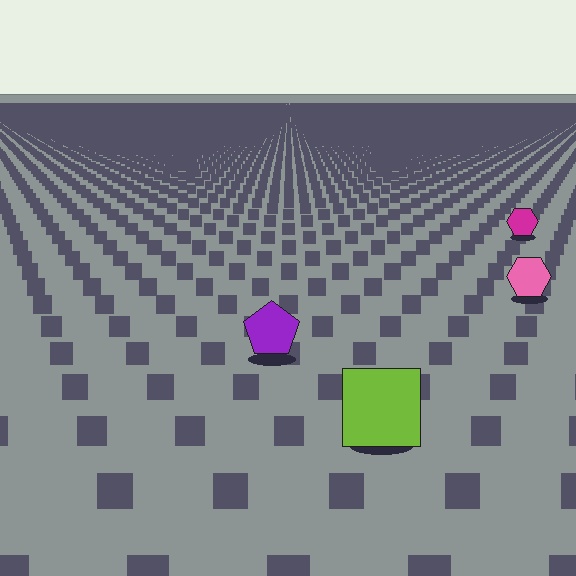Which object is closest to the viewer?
The lime square is closest. The texture marks near it are larger and more spread out.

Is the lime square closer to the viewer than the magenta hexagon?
Yes. The lime square is closer — you can tell from the texture gradient: the ground texture is coarser near it.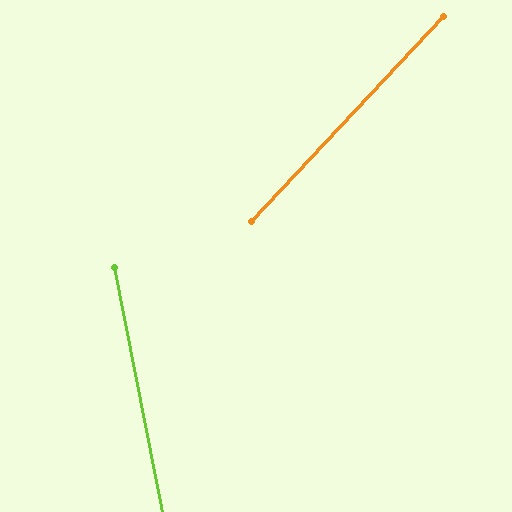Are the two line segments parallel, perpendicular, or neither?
Neither parallel nor perpendicular — they differ by about 54°.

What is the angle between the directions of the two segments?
Approximately 54 degrees.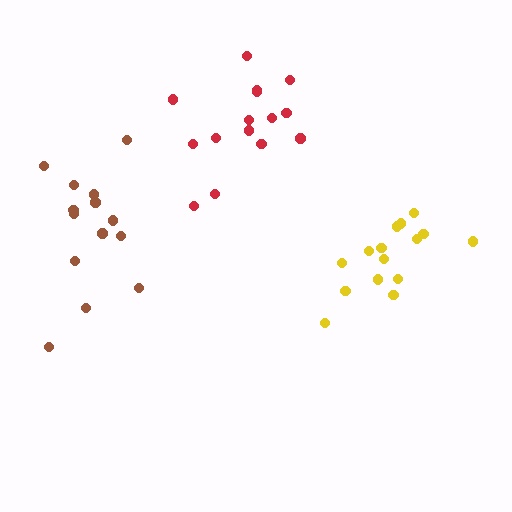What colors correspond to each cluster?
The clusters are colored: yellow, brown, red.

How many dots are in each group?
Group 1: 15 dots, Group 2: 14 dots, Group 3: 15 dots (44 total).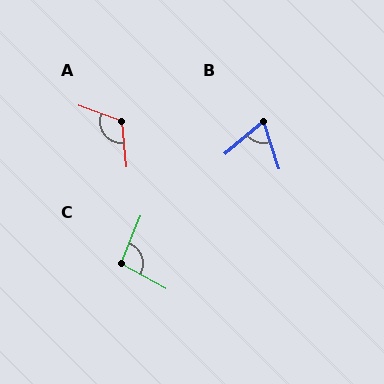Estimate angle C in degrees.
Approximately 96 degrees.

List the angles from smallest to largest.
B (67°), C (96°), A (115°).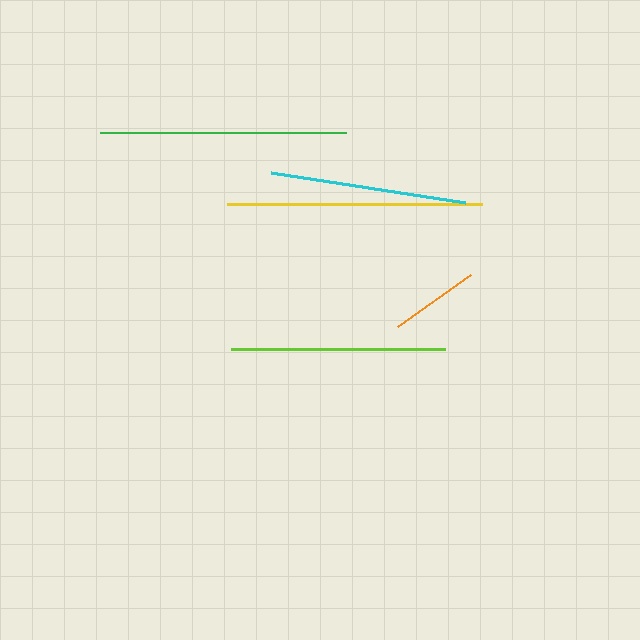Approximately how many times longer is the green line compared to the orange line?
The green line is approximately 2.7 times the length of the orange line.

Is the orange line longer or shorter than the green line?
The green line is longer than the orange line.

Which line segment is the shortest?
The orange line is the shortest at approximately 90 pixels.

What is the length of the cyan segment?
The cyan segment is approximately 196 pixels long.